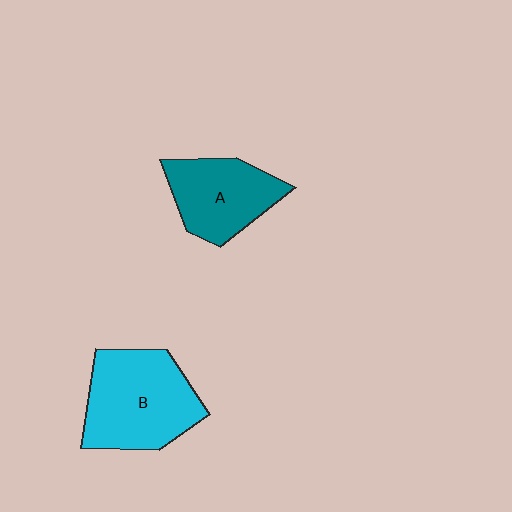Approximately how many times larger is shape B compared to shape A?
Approximately 1.3 times.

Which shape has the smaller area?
Shape A (teal).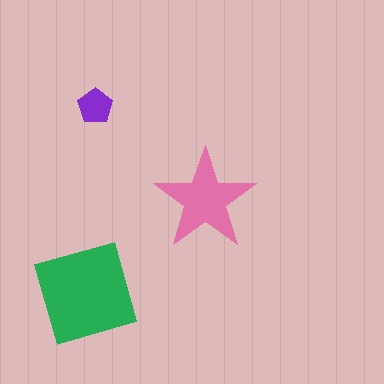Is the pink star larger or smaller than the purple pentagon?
Larger.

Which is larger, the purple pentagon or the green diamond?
The green diamond.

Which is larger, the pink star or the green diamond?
The green diamond.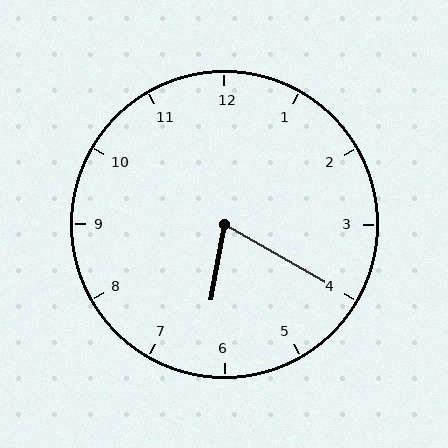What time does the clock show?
6:20.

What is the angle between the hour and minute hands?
Approximately 70 degrees.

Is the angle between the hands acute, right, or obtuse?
It is acute.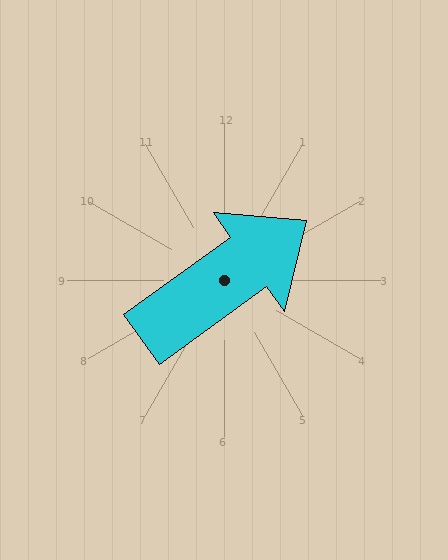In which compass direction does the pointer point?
Northeast.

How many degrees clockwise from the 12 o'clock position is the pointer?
Approximately 54 degrees.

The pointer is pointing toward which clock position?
Roughly 2 o'clock.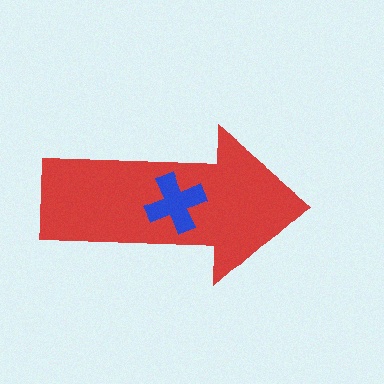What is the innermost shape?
The blue cross.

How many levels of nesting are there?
2.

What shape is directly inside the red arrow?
The blue cross.